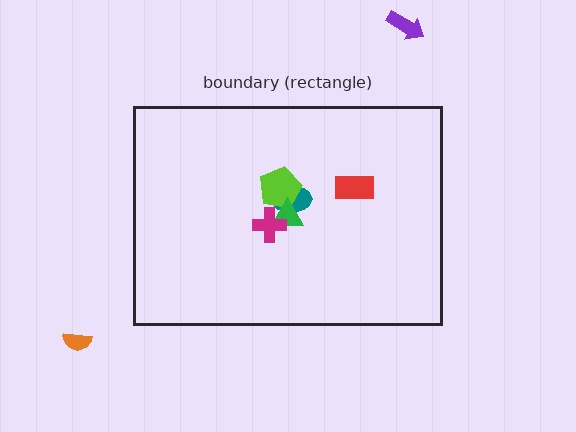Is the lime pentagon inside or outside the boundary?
Inside.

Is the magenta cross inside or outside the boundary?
Inside.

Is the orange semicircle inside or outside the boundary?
Outside.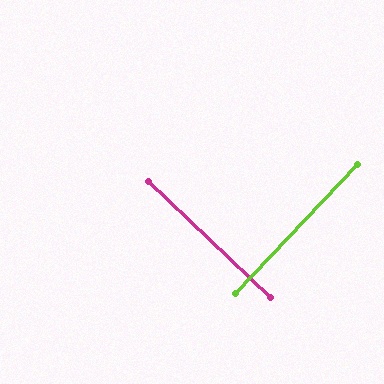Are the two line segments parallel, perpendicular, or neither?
Perpendicular — they meet at approximately 90°.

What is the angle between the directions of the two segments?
Approximately 90 degrees.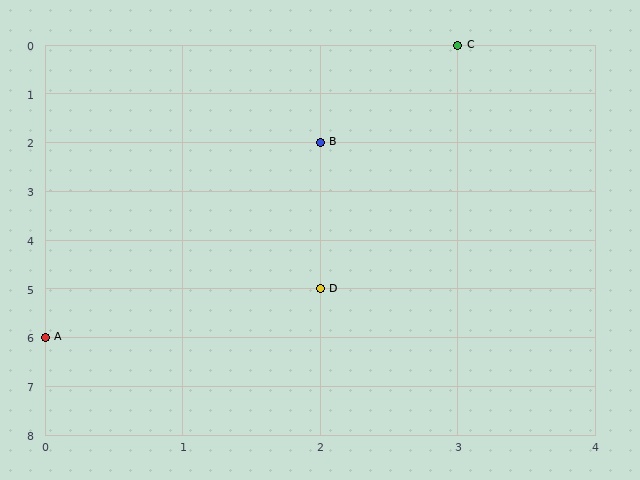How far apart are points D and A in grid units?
Points D and A are 2 columns and 1 row apart (about 2.2 grid units diagonally).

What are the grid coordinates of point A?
Point A is at grid coordinates (0, 6).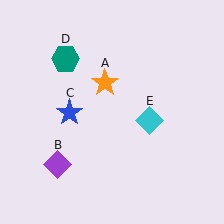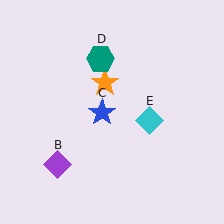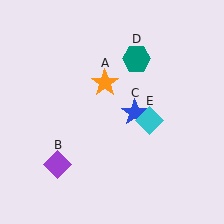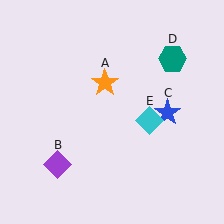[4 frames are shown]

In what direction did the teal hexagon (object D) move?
The teal hexagon (object D) moved right.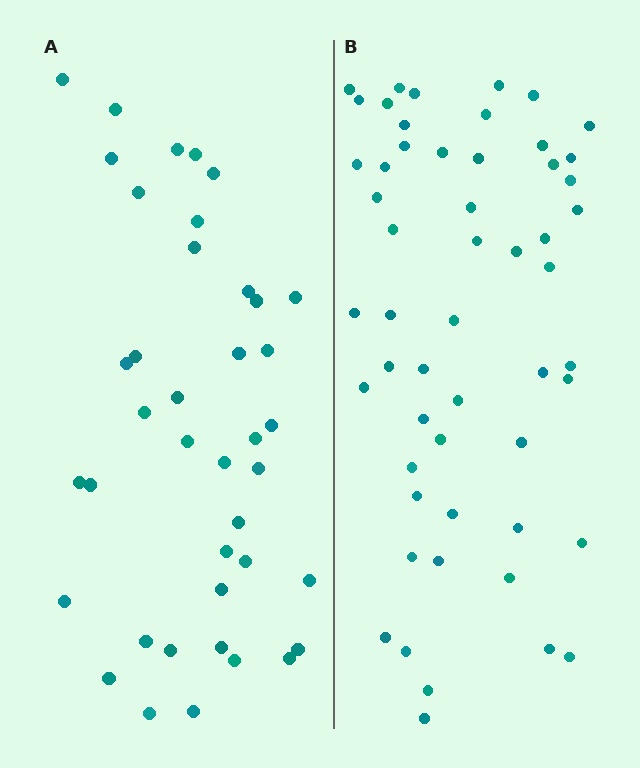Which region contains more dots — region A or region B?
Region B (the right region) has more dots.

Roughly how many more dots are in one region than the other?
Region B has approximately 15 more dots than region A.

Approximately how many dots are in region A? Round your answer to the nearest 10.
About 40 dots.